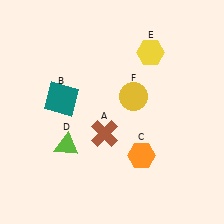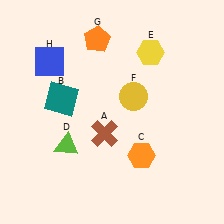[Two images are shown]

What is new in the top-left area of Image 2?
A blue square (H) was added in the top-left area of Image 2.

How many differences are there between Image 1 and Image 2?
There are 2 differences between the two images.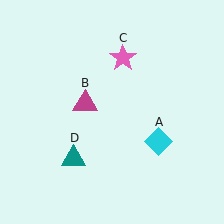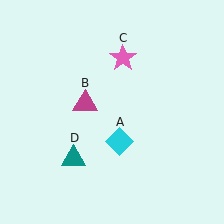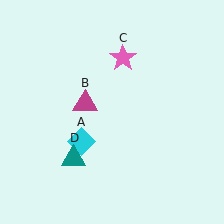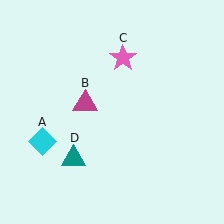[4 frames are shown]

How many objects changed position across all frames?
1 object changed position: cyan diamond (object A).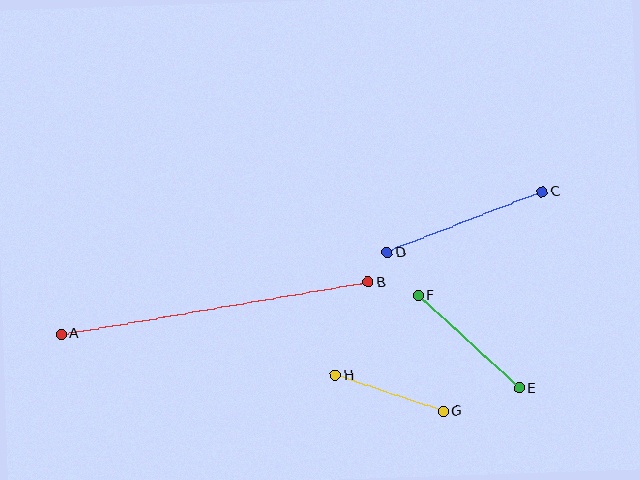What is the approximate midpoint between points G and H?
The midpoint is at approximately (389, 393) pixels.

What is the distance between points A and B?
The distance is approximately 311 pixels.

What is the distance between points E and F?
The distance is approximately 137 pixels.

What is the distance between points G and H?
The distance is approximately 114 pixels.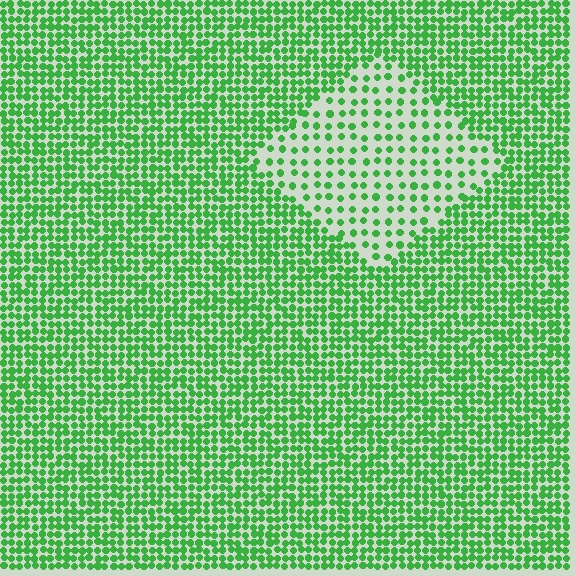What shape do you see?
I see a diamond.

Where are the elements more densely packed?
The elements are more densely packed outside the diamond boundary.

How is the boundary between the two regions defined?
The boundary is defined by a change in element density (approximately 2.4x ratio). All elements are the same color, size, and shape.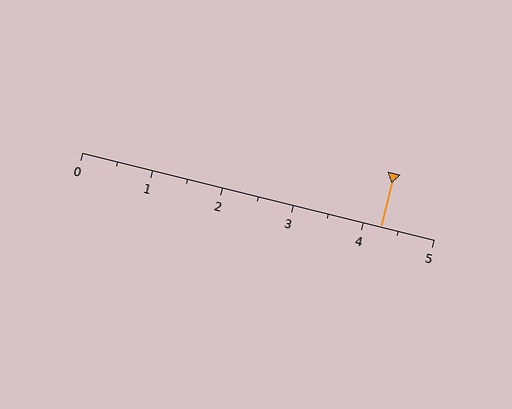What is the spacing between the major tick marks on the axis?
The major ticks are spaced 1 apart.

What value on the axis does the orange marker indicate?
The marker indicates approximately 4.2.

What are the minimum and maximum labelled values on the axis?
The axis runs from 0 to 5.